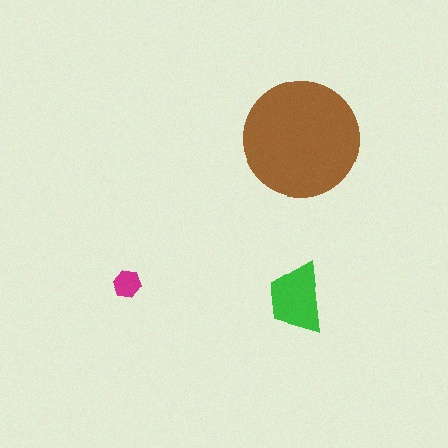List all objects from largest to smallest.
The brown circle, the green trapezoid, the magenta hexagon.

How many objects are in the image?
There are 3 objects in the image.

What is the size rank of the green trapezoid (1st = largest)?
2nd.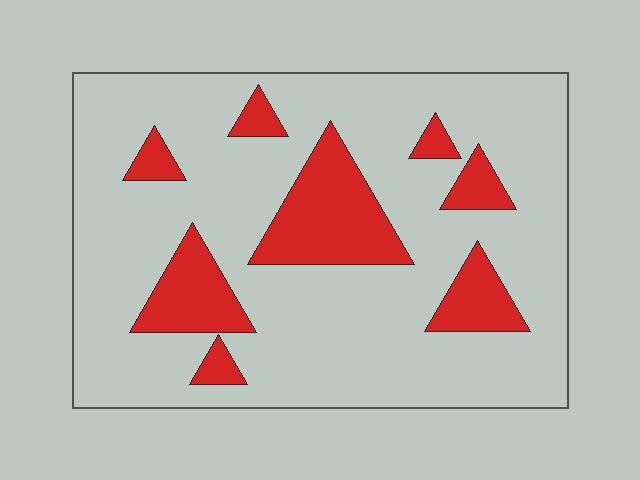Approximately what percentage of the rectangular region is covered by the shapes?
Approximately 20%.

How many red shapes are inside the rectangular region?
8.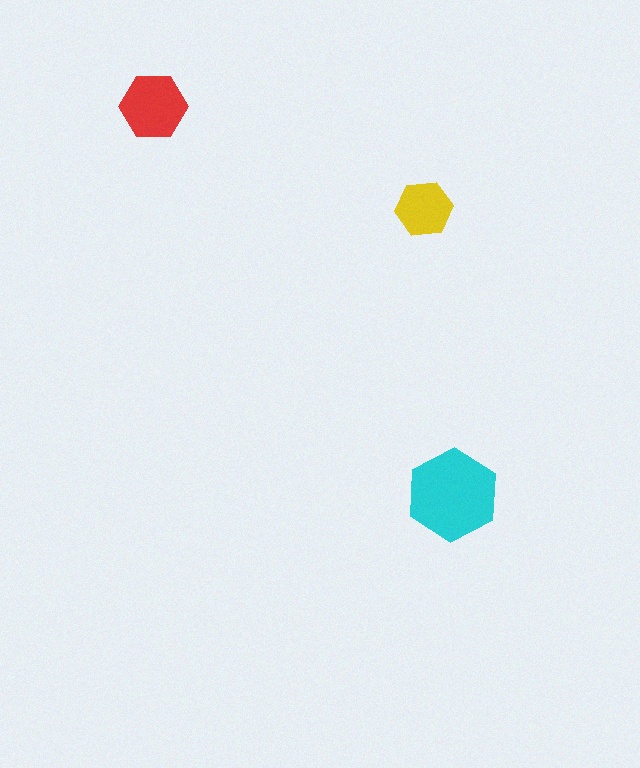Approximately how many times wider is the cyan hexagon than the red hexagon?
About 1.5 times wider.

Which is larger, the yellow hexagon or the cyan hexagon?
The cyan one.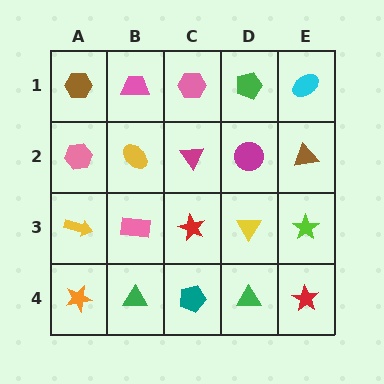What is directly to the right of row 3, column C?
A yellow triangle.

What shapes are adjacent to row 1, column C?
A magenta triangle (row 2, column C), a pink trapezoid (row 1, column B), a green pentagon (row 1, column D).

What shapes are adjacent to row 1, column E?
A brown triangle (row 2, column E), a green pentagon (row 1, column D).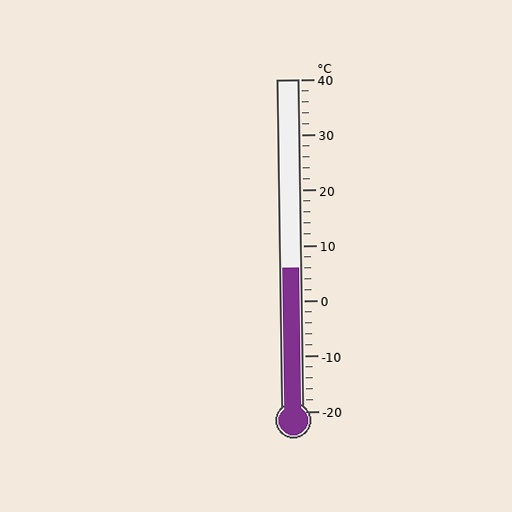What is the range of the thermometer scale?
The thermometer scale ranges from -20°C to 40°C.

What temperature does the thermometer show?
The thermometer shows approximately 6°C.